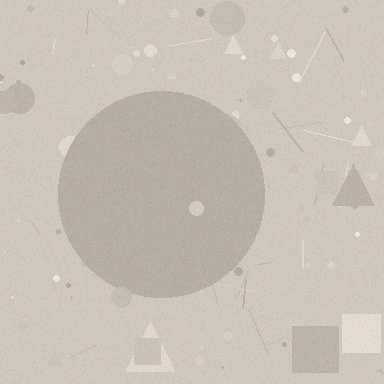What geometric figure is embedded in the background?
A circle is embedded in the background.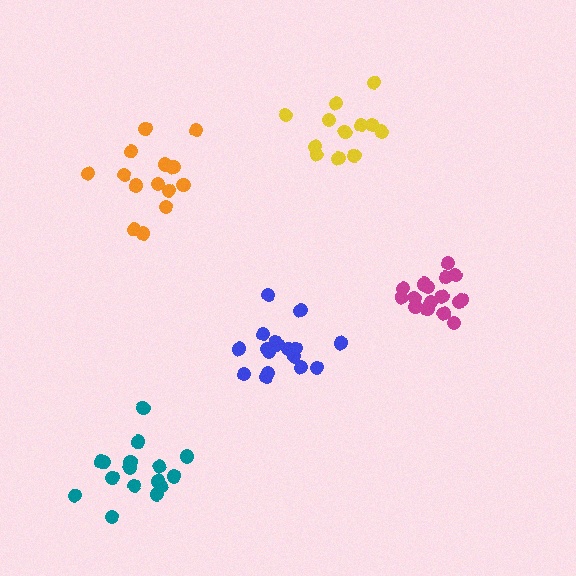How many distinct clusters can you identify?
There are 5 distinct clusters.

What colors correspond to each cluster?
The clusters are colored: yellow, blue, orange, magenta, teal.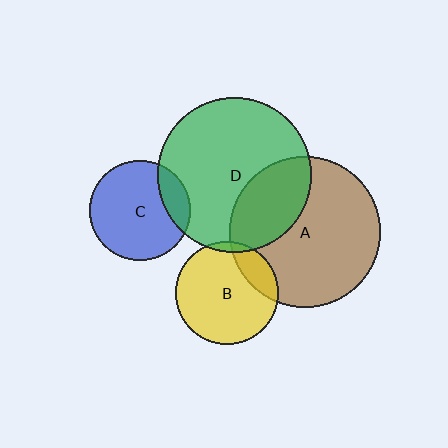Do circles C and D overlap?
Yes.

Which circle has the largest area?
Circle D (green).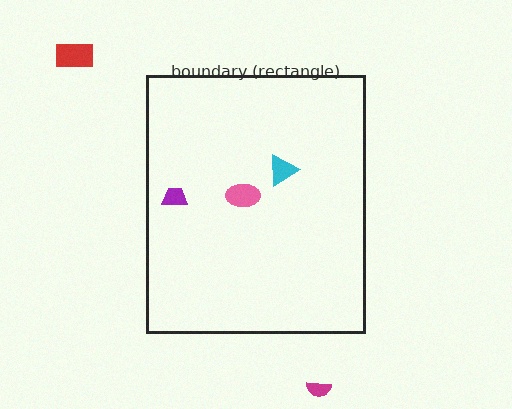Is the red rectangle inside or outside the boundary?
Outside.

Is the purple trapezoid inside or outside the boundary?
Inside.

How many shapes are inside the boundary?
3 inside, 2 outside.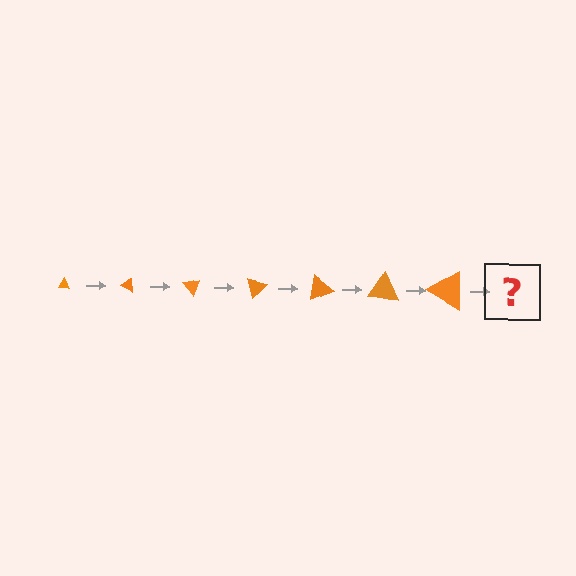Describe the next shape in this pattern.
It should be a triangle, larger than the previous one and rotated 175 degrees from the start.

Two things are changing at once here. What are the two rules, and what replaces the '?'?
The two rules are that the triangle grows larger each step and it rotates 25 degrees each step. The '?' should be a triangle, larger than the previous one and rotated 175 degrees from the start.